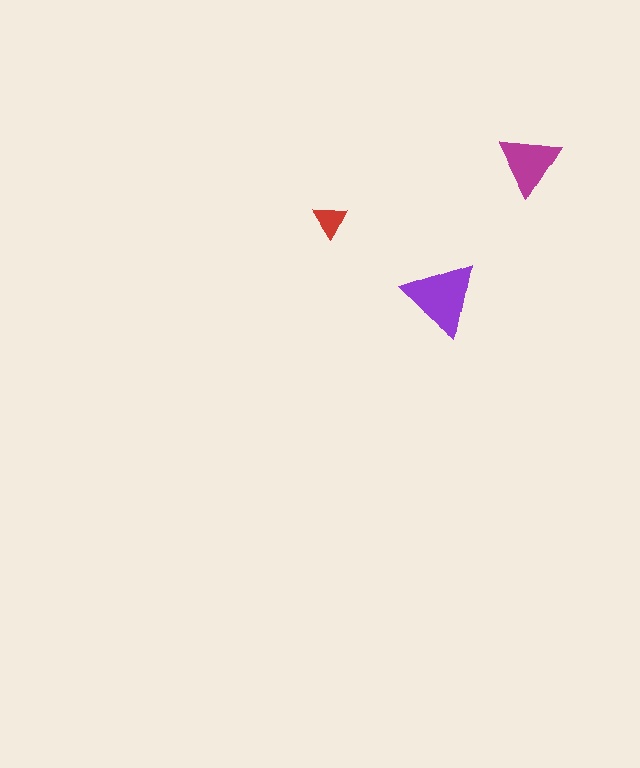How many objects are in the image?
There are 3 objects in the image.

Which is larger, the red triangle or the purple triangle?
The purple one.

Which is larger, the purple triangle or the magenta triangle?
The purple one.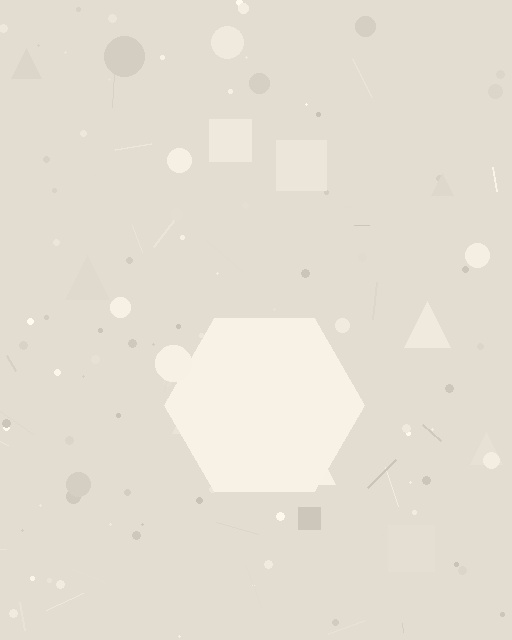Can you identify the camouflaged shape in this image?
The camouflaged shape is a hexagon.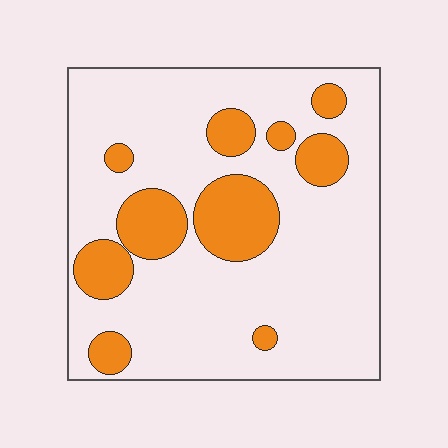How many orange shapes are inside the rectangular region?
10.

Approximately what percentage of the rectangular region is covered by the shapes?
Approximately 20%.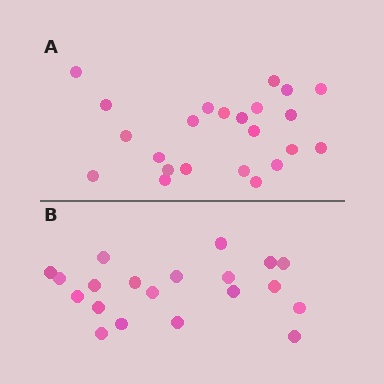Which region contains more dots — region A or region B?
Region A (the top region) has more dots.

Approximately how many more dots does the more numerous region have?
Region A has just a few more — roughly 2 or 3 more dots than region B.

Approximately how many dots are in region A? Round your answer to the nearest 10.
About 20 dots. (The exact count is 23, which rounds to 20.)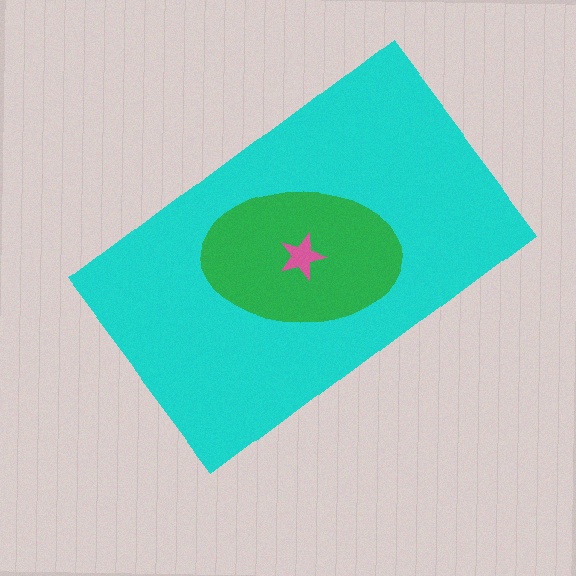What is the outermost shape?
The cyan rectangle.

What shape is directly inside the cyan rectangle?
The green ellipse.